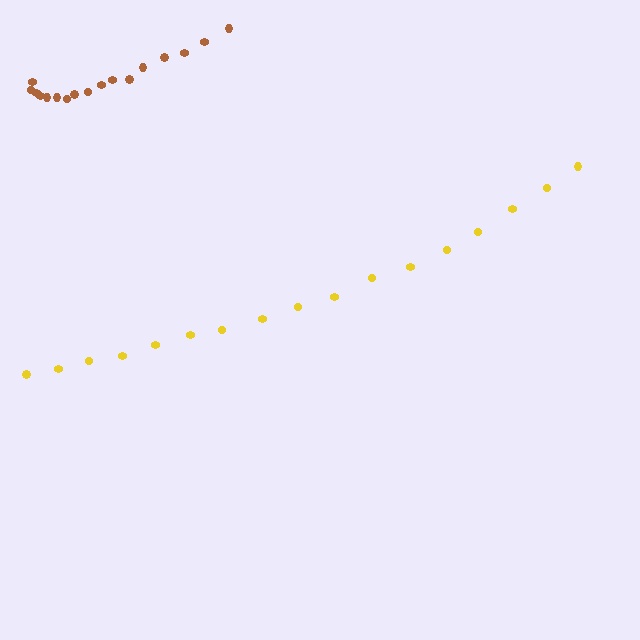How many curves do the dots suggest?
There are 2 distinct paths.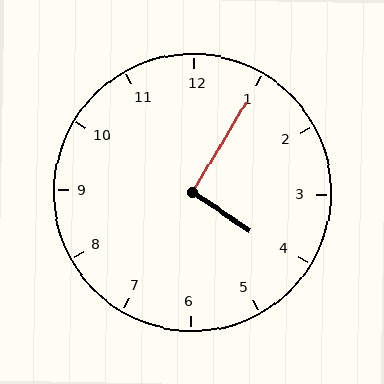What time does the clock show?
4:05.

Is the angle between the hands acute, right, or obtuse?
It is right.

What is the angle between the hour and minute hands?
Approximately 92 degrees.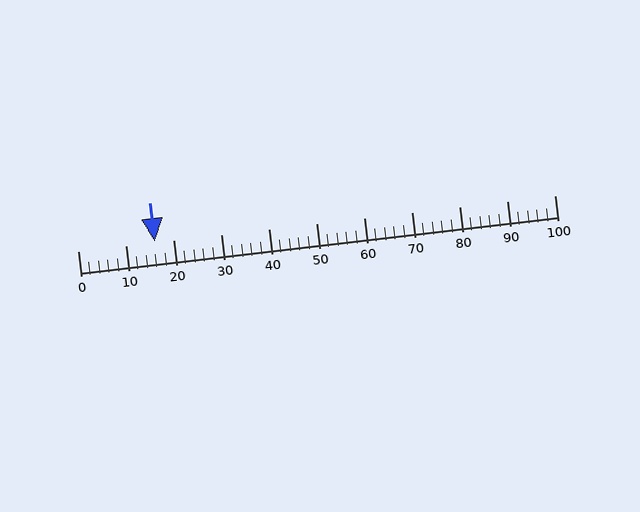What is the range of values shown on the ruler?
The ruler shows values from 0 to 100.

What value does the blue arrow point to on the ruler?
The blue arrow points to approximately 16.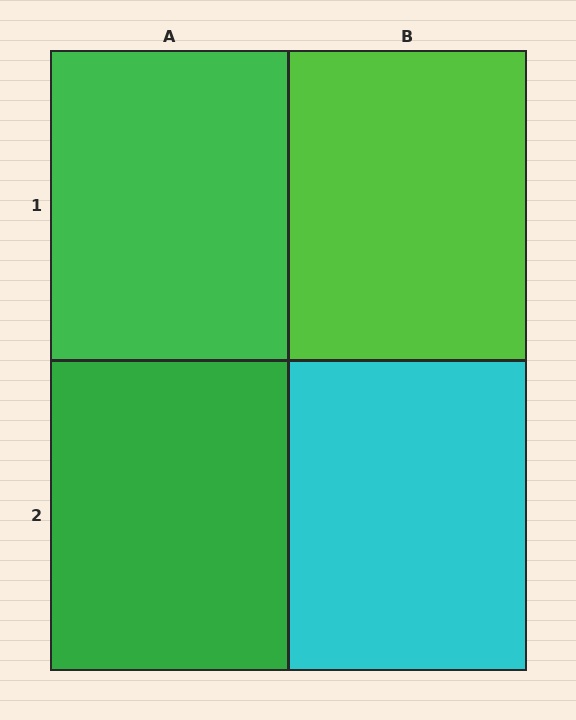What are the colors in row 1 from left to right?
Green, lime.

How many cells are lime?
1 cell is lime.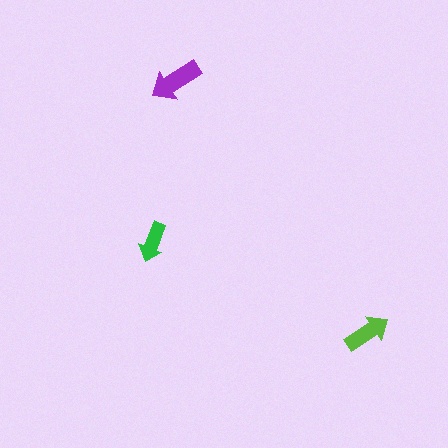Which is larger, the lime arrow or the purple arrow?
The purple one.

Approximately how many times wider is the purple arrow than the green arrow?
About 1.5 times wider.